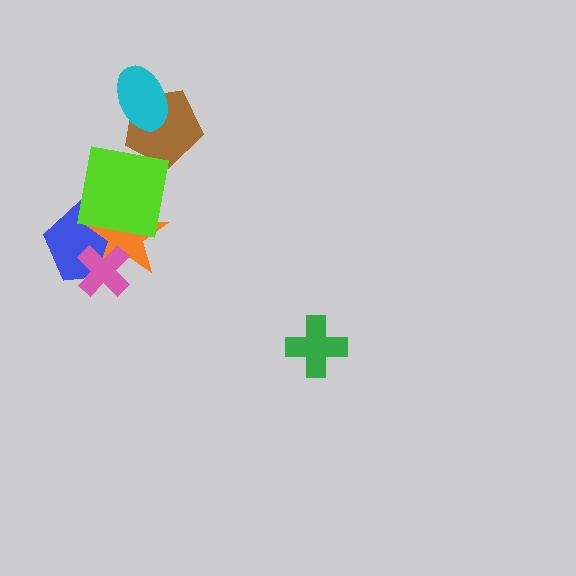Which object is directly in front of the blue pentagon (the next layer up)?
The orange star is directly in front of the blue pentagon.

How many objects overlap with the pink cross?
2 objects overlap with the pink cross.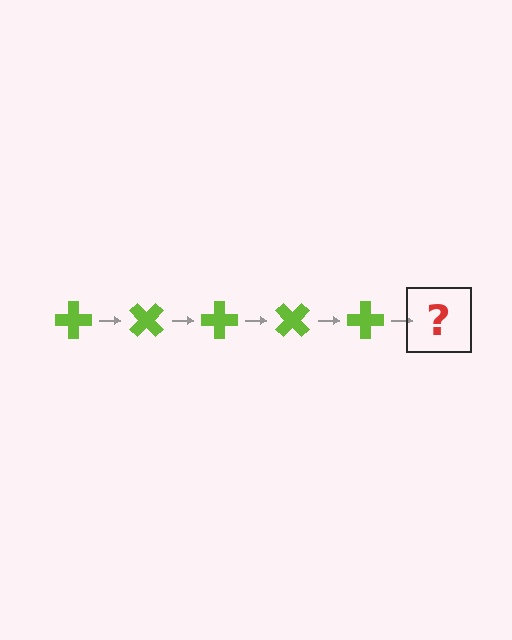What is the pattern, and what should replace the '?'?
The pattern is that the cross rotates 45 degrees each step. The '?' should be a lime cross rotated 225 degrees.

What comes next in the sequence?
The next element should be a lime cross rotated 225 degrees.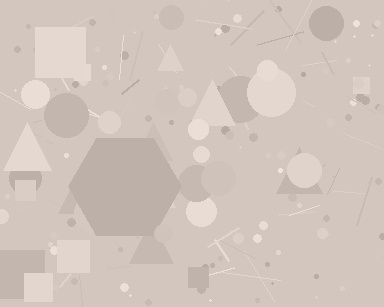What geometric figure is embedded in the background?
A hexagon is embedded in the background.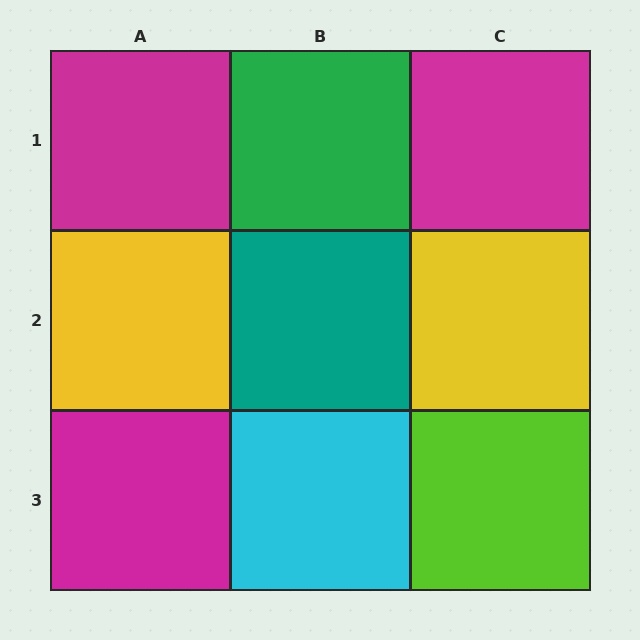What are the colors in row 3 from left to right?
Magenta, cyan, lime.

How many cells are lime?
1 cell is lime.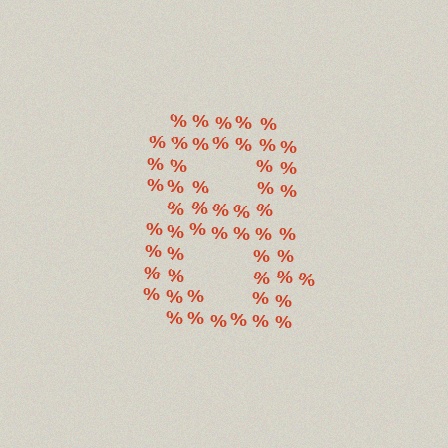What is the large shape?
The large shape is the digit 8.